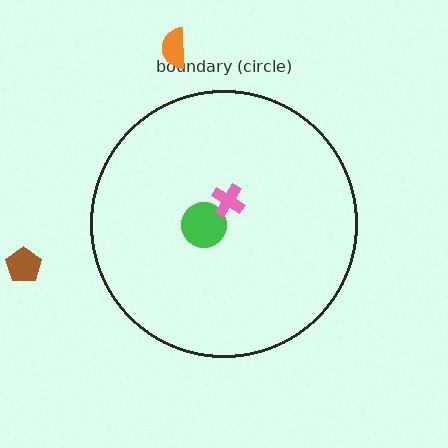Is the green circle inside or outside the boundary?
Inside.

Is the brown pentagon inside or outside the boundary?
Outside.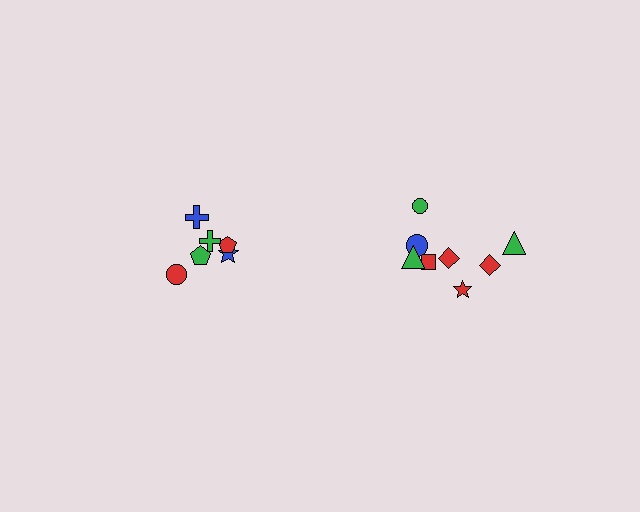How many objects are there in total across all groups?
There are 14 objects.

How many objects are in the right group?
There are 8 objects.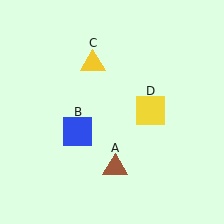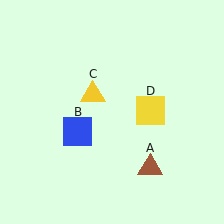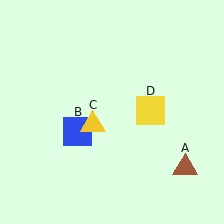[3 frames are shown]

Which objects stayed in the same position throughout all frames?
Blue square (object B) and yellow square (object D) remained stationary.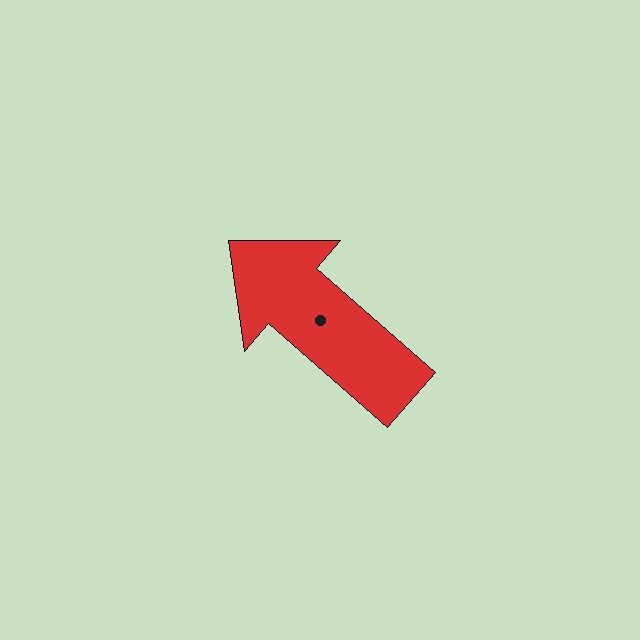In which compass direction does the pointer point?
Northwest.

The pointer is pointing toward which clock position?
Roughly 10 o'clock.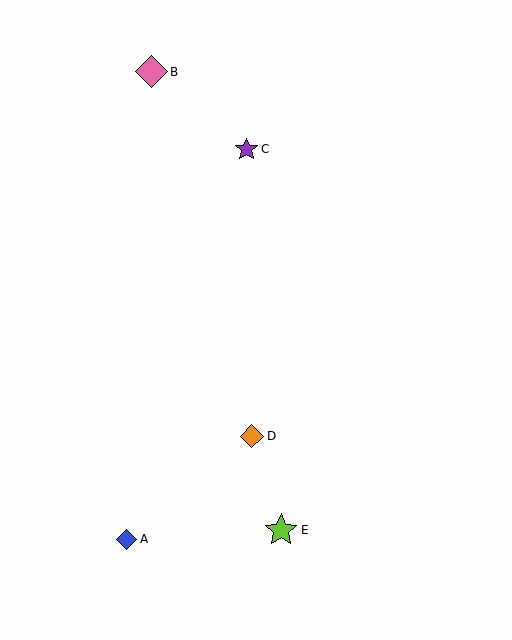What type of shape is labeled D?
Shape D is an orange diamond.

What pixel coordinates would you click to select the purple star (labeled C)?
Click at (247, 149) to select the purple star C.